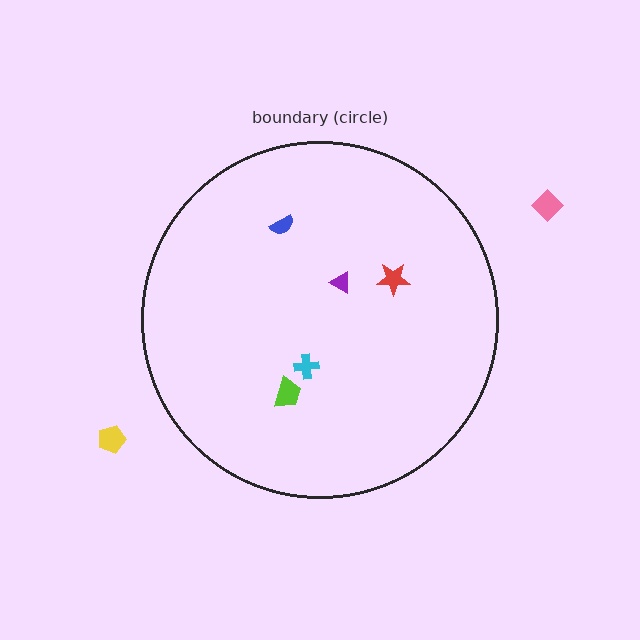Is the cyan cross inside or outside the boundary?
Inside.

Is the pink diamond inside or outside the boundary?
Outside.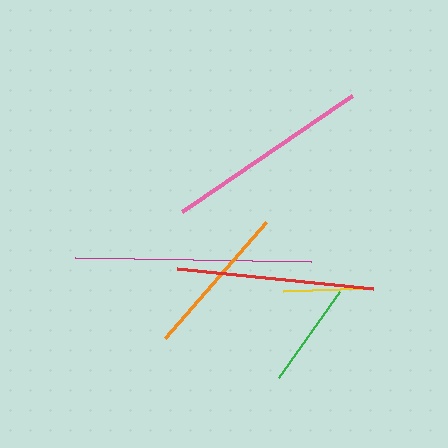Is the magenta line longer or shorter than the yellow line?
The magenta line is longer than the yellow line.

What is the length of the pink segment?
The pink segment is approximately 206 pixels long.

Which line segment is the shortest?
The yellow line is the shortest at approximately 86 pixels.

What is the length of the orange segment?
The orange segment is approximately 154 pixels long.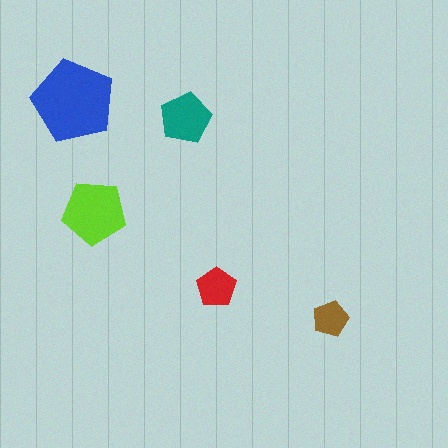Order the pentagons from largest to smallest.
the blue one, the lime one, the teal one, the red one, the brown one.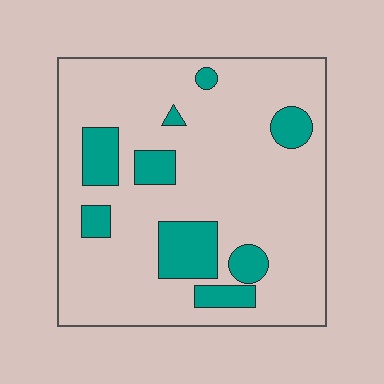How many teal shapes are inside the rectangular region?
9.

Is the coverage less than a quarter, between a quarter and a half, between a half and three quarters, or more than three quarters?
Less than a quarter.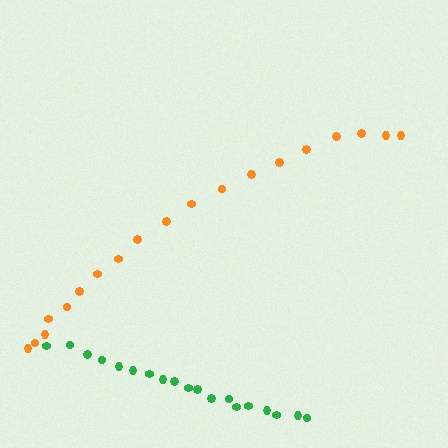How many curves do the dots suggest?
There are 2 distinct paths.